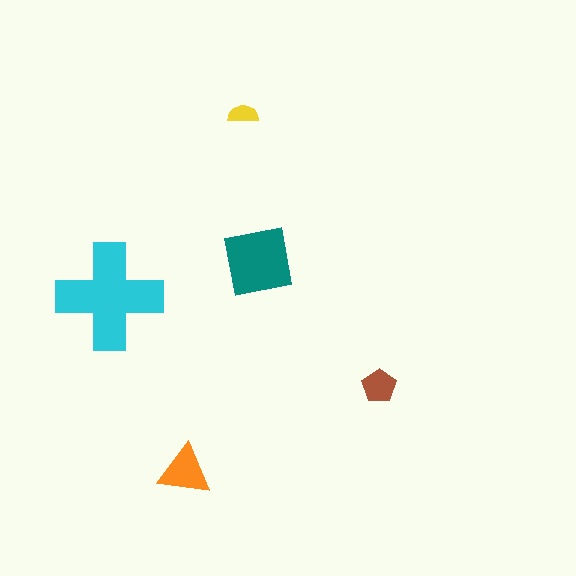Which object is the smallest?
The yellow semicircle.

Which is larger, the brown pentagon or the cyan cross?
The cyan cross.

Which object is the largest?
The cyan cross.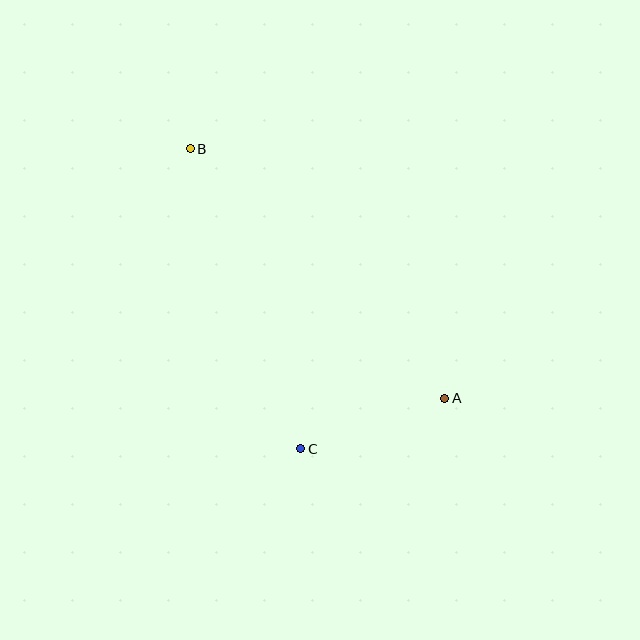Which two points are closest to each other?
Points A and C are closest to each other.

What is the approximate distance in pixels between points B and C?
The distance between B and C is approximately 320 pixels.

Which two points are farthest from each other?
Points A and B are farthest from each other.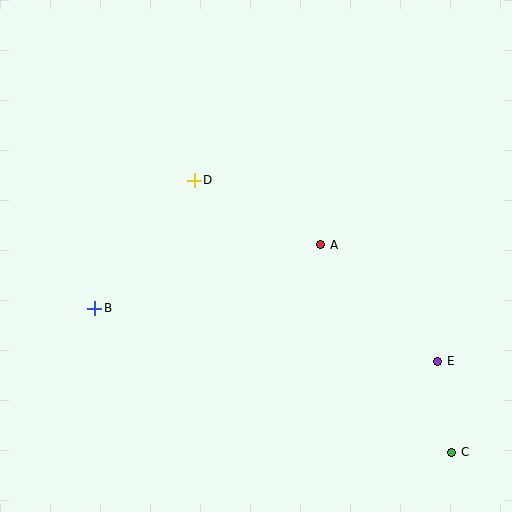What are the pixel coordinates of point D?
Point D is at (194, 180).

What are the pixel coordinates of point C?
Point C is at (452, 452).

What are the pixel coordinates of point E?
Point E is at (438, 361).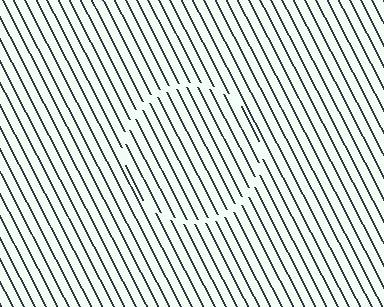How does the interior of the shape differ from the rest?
The interior of the shape contains the same grating, shifted by half a period — the contour is defined by the phase discontinuity where line-ends from the inner and outer gratings abut.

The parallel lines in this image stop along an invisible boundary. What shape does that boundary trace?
An illusory circle. The interior of the shape contains the same grating, shifted by half a period — the contour is defined by the phase discontinuity where line-ends from the inner and outer gratings abut.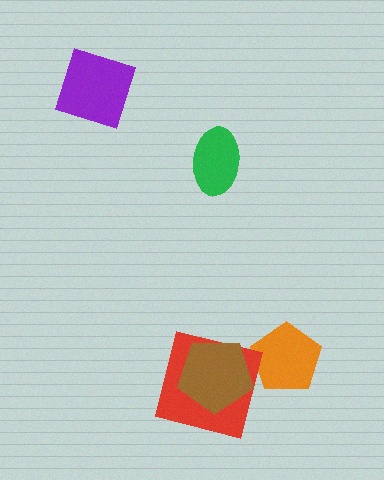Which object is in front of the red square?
The brown pentagon is in front of the red square.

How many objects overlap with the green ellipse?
0 objects overlap with the green ellipse.